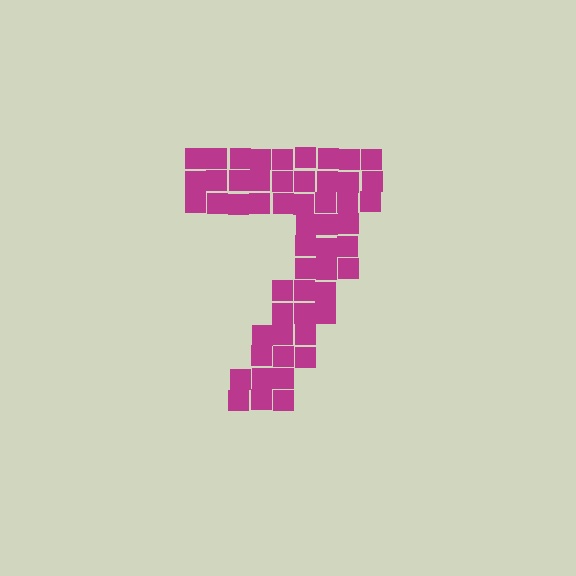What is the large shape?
The large shape is the digit 7.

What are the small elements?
The small elements are squares.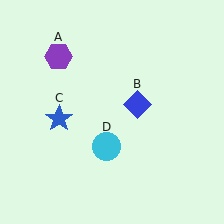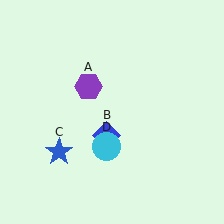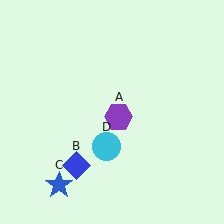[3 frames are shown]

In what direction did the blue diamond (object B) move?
The blue diamond (object B) moved down and to the left.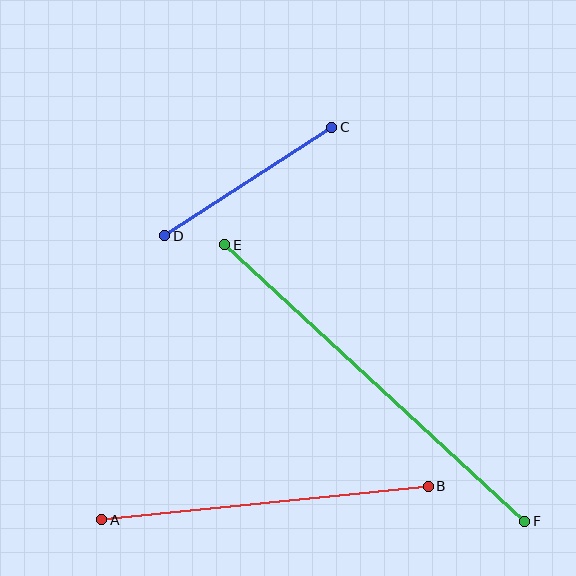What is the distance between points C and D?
The distance is approximately 199 pixels.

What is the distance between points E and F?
The distance is approximately 408 pixels.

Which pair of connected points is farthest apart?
Points E and F are farthest apart.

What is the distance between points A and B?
The distance is approximately 328 pixels.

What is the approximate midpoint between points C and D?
The midpoint is at approximately (248, 181) pixels.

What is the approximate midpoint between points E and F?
The midpoint is at approximately (375, 383) pixels.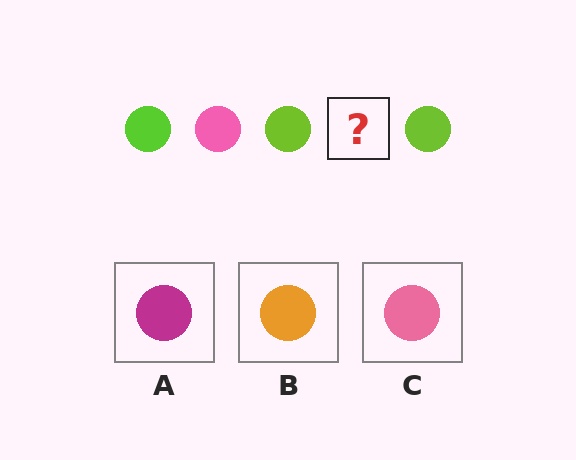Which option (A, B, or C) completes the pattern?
C.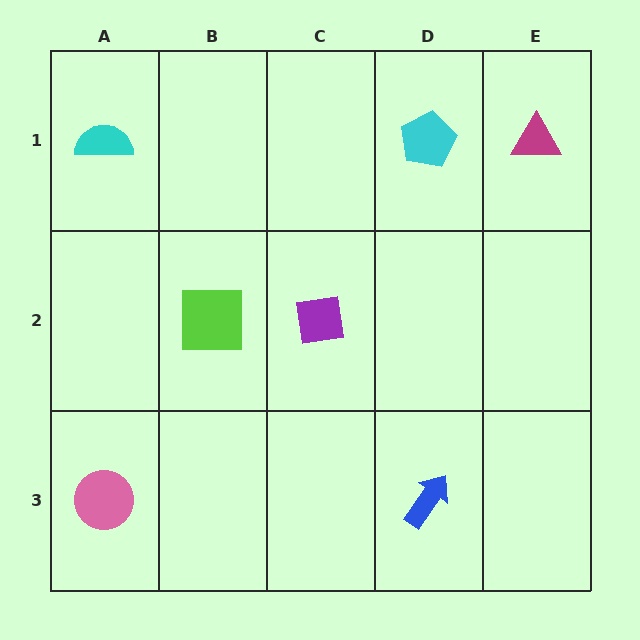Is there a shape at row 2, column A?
No, that cell is empty.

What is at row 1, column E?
A magenta triangle.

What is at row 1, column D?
A cyan pentagon.